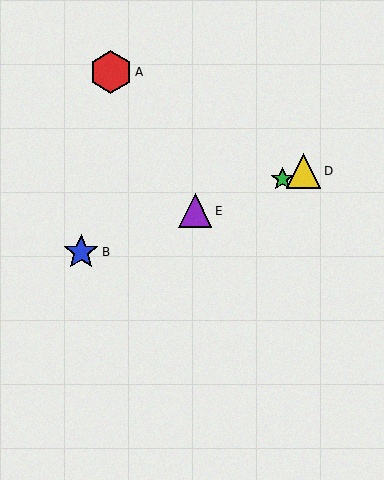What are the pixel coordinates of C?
Object C is at (283, 179).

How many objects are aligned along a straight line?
4 objects (B, C, D, E) are aligned along a straight line.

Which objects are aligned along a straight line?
Objects B, C, D, E are aligned along a straight line.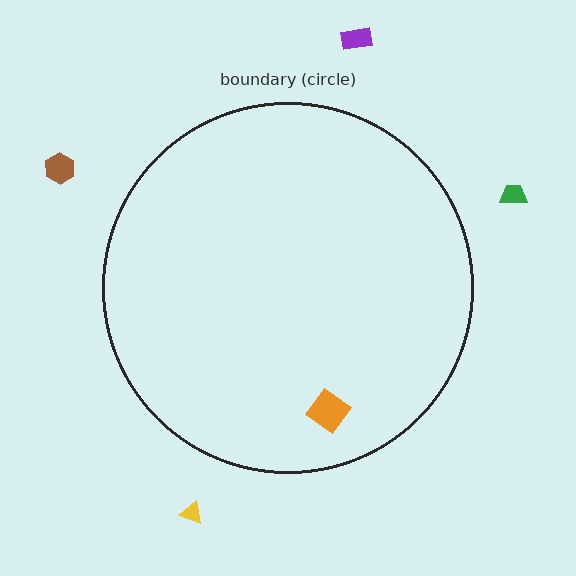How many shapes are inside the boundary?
1 inside, 4 outside.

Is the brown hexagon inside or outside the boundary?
Outside.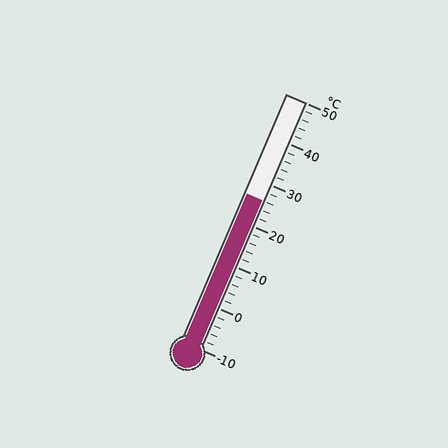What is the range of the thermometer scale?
The thermometer scale ranges from -10°C to 50°C.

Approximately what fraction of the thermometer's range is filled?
The thermometer is filled to approximately 60% of its range.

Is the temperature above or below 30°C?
The temperature is below 30°C.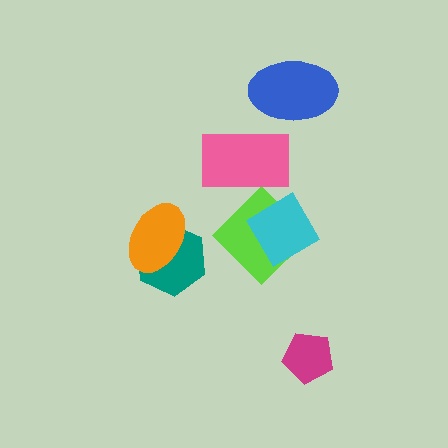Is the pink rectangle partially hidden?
No, no other shape covers it.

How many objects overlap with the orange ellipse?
1 object overlaps with the orange ellipse.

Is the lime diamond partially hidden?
Yes, it is partially covered by another shape.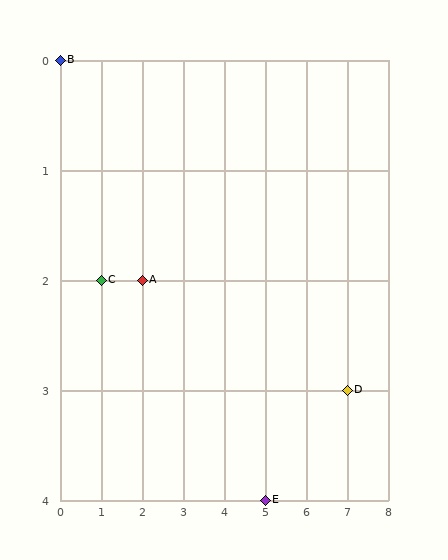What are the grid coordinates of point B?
Point B is at grid coordinates (0, 0).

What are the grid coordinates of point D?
Point D is at grid coordinates (7, 3).